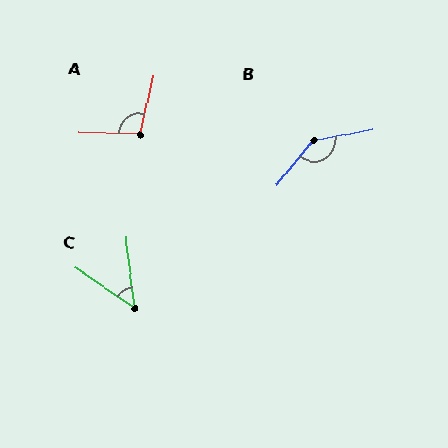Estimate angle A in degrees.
Approximately 101 degrees.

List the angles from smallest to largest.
C (49°), A (101°), B (140°).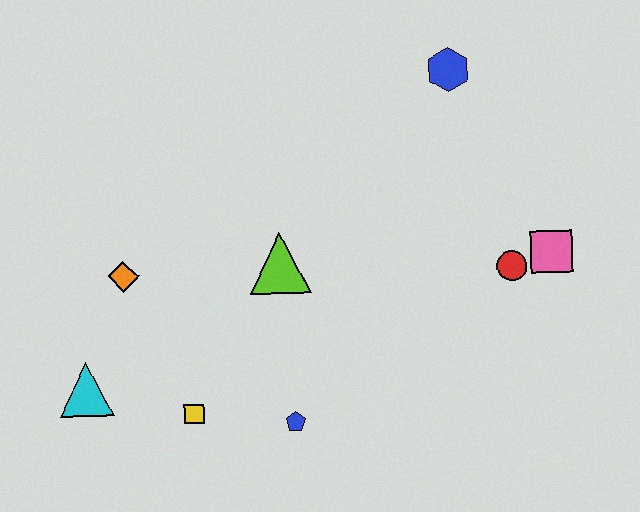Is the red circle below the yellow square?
No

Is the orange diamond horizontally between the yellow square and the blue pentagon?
No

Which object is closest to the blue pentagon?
The yellow square is closest to the blue pentagon.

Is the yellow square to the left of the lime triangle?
Yes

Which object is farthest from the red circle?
The cyan triangle is farthest from the red circle.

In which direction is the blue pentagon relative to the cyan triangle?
The blue pentagon is to the right of the cyan triangle.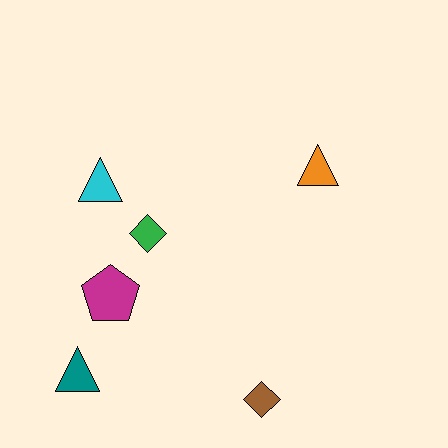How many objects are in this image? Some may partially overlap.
There are 6 objects.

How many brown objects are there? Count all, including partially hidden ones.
There is 1 brown object.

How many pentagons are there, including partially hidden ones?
There is 1 pentagon.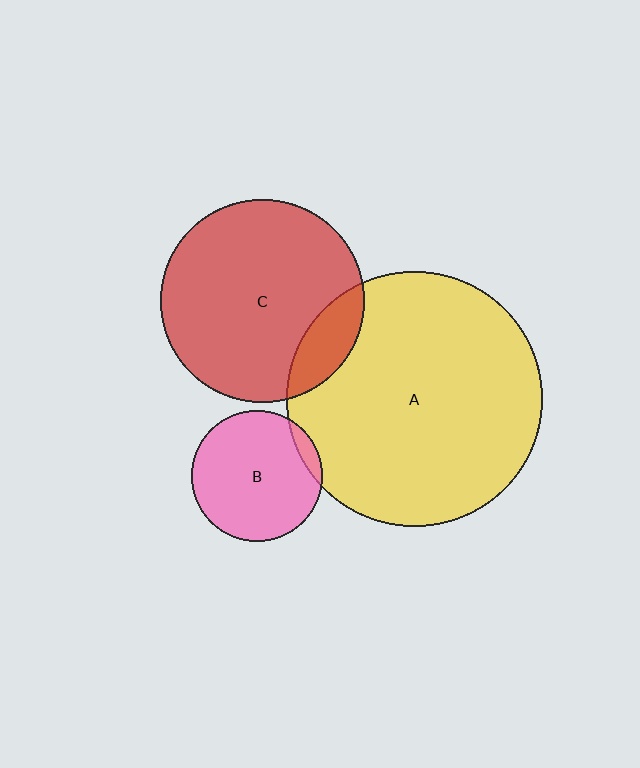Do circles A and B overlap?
Yes.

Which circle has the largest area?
Circle A (yellow).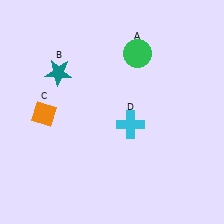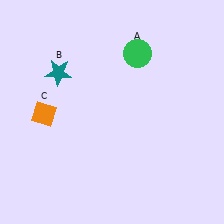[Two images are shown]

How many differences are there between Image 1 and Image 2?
There is 1 difference between the two images.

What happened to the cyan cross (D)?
The cyan cross (D) was removed in Image 2. It was in the bottom-right area of Image 1.